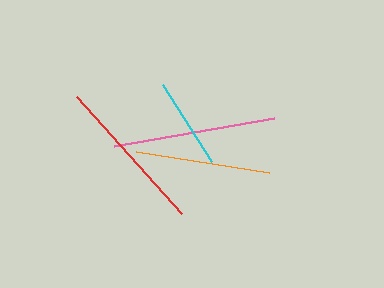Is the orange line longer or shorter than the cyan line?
The orange line is longer than the cyan line.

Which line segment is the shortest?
The cyan line is the shortest at approximately 91 pixels.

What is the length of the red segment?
The red segment is approximately 157 pixels long.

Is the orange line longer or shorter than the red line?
The red line is longer than the orange line.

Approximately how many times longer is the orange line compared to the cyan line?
The orange line is approximately 1.5 times the length of the cyan line.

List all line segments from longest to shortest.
From longest to shortest: pink, red, orange, cyan.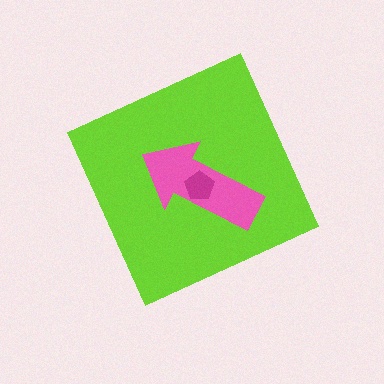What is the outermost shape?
The lime diamond.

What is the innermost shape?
The magenta pentagon.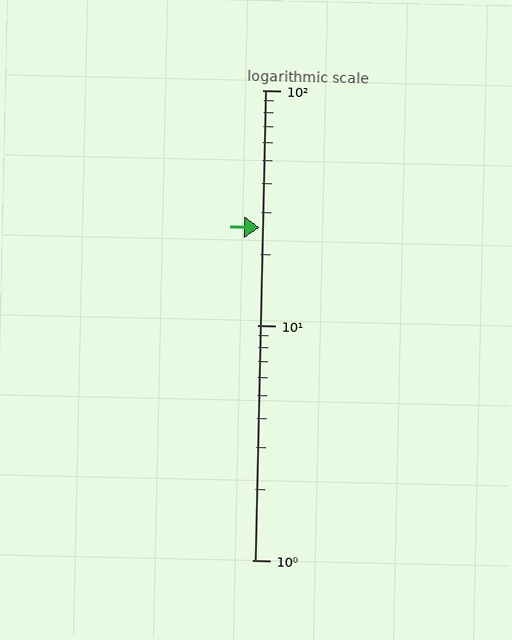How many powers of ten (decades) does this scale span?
The scale spans 2 decades, from 1 to 100.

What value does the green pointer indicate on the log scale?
The pointer indicates approximately 26.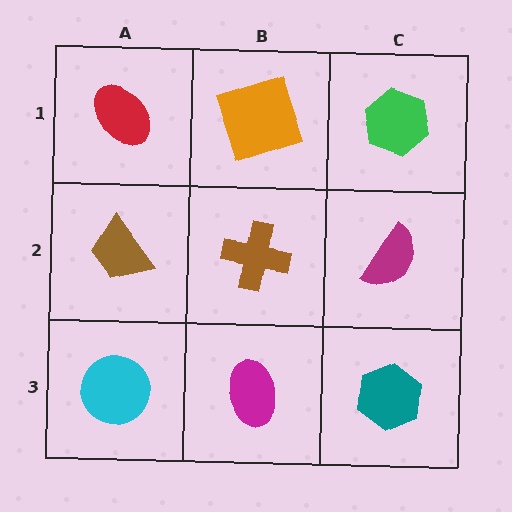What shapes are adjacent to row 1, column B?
A brown cross (row 2, column B), a red ellipse (row 1, column A), a green hexagon (row 1, column C).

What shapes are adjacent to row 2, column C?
A green hexagon (row 1, column C), a teal hexagon (row 3, column C), a brown cross (row 2, column B).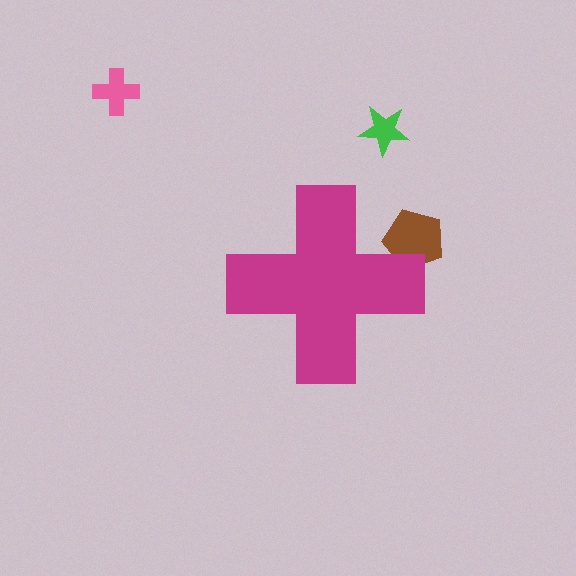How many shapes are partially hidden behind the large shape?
1 shape is partially hidden.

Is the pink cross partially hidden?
No, the pink cross is fully visible.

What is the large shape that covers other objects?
A magenta cross.